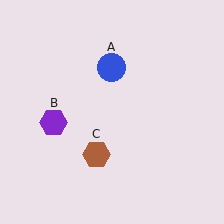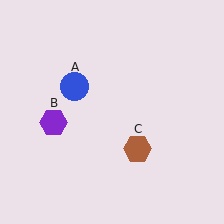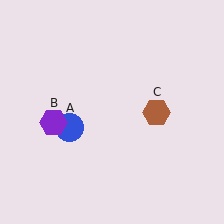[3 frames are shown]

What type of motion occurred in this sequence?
The blue circle (object A), brown hexagon (object C) rotated counterclockwise around the center of the scene.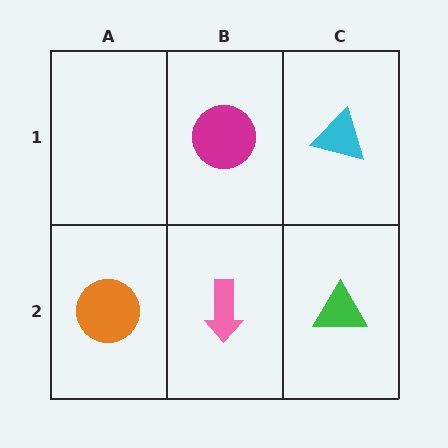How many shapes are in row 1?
2 shapes.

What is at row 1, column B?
A magenta circle.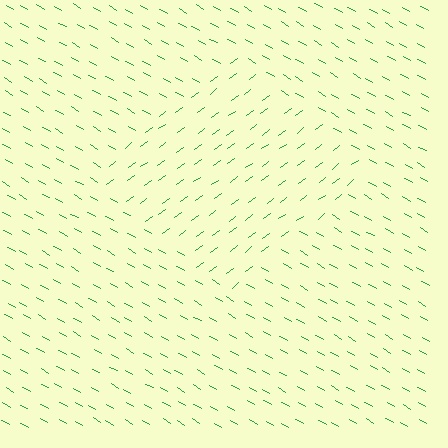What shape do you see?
I see a diamond.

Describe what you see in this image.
The image is filled with small green line segments. A diamond region in the image has lines oriented differently from the surrounding lines, creating a visible texture boundary.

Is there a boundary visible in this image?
Yes, there is a texture boundary formed by a change in line orientation.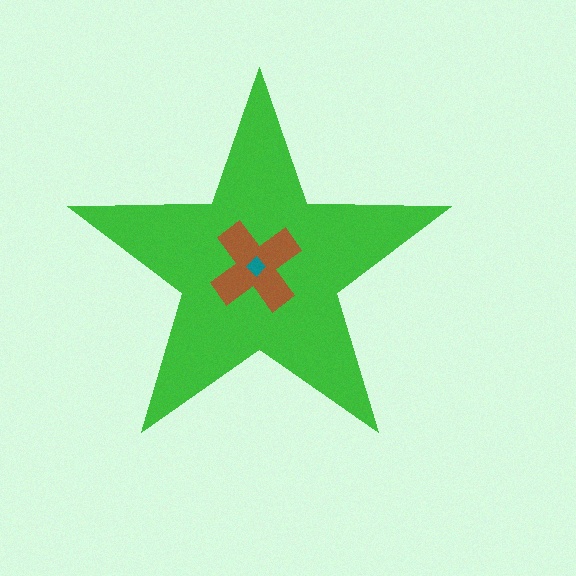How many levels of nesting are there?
3.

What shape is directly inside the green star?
The brown cross.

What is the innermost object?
The teal diamond.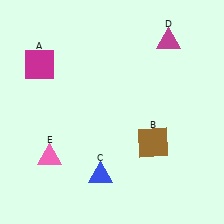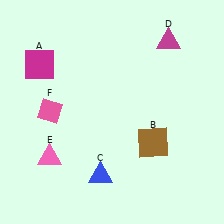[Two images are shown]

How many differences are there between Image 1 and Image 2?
There is 1 difference between the two images.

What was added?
A pink diamond (F) was added in Image 2.